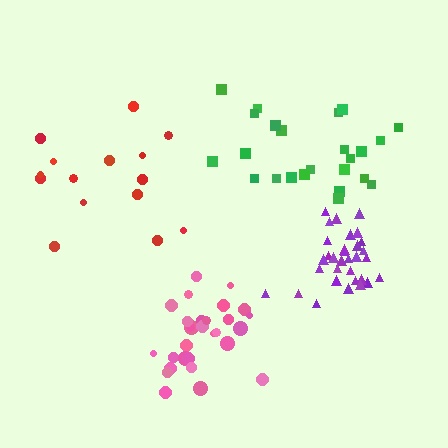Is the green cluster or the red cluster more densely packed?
Green.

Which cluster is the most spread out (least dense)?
Red.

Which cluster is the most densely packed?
Purple.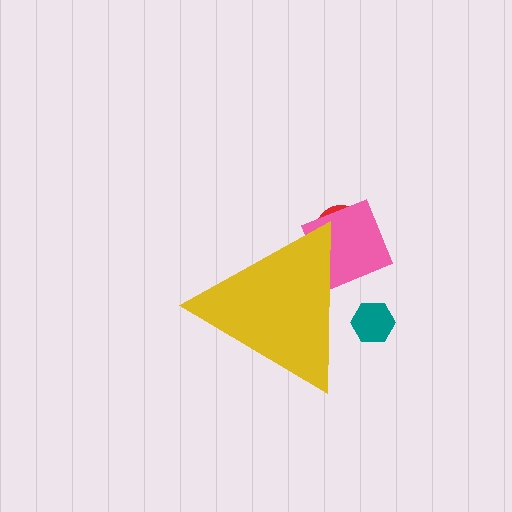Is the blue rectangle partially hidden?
Yes, the blue rectangle is partially hidden behind the yellow triangle.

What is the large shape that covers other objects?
A yellow triangle.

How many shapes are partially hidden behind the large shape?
4 shapes are partially hidden.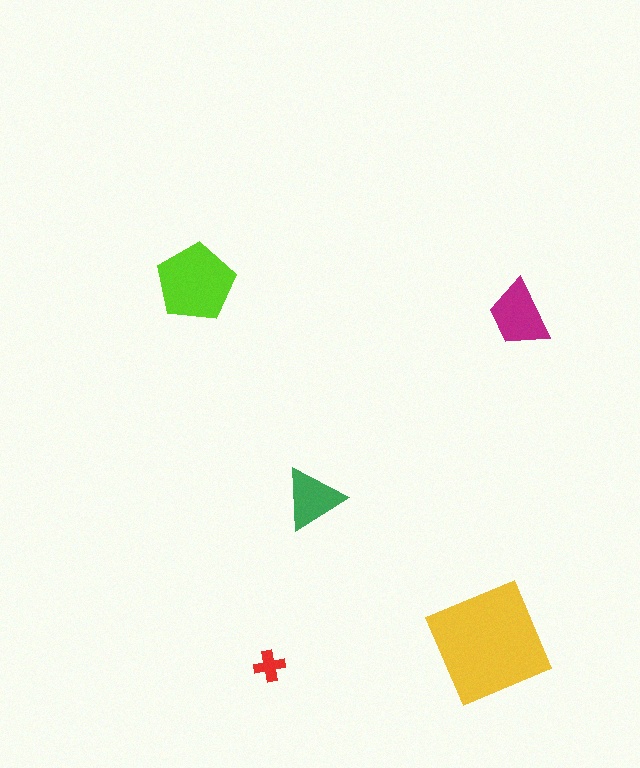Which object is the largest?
The yellow square.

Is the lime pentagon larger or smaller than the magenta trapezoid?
Larger.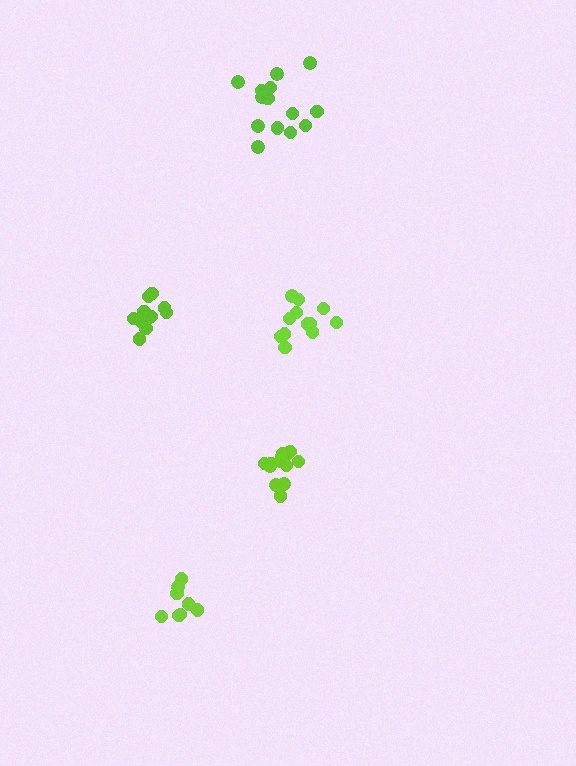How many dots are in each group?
Group 1: 14 dots, Group 2: 12 dots, Group 3: 8 dots, Group 4: 11 dots, Group 5: 14 dots (59 total).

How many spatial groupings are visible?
There are 5 spatial groupings.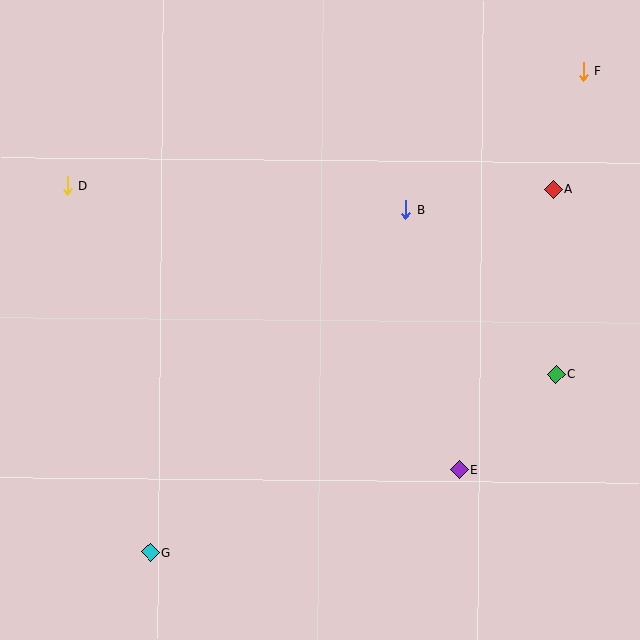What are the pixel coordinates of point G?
Point G is at (150, 552).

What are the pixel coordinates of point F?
Point F is at (583, 72).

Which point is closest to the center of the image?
Point B at (406, 209) is closest to the center.